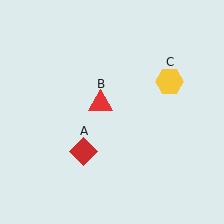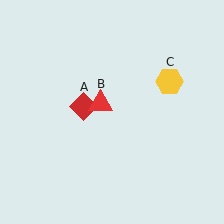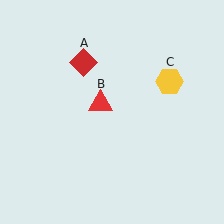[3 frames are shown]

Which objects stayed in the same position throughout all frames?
Red triangle (object B) and yellow hexagon (object C) remained stationary.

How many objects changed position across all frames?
1 object changed position: red diamond (object A).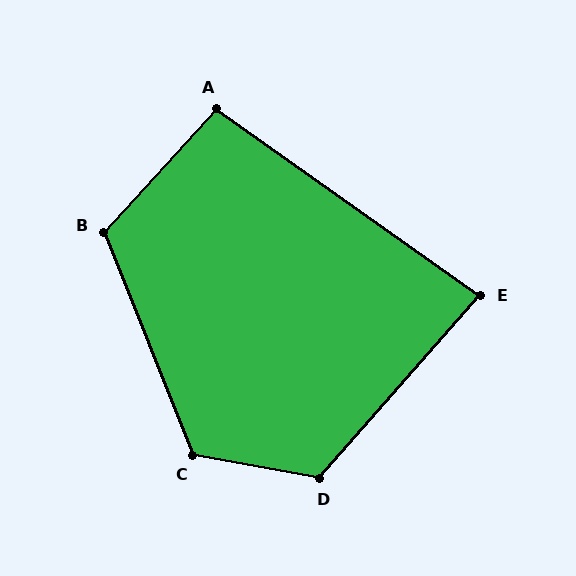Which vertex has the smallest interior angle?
E, at approximately 84 degrees.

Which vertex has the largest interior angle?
C, at approximately 122 degrees.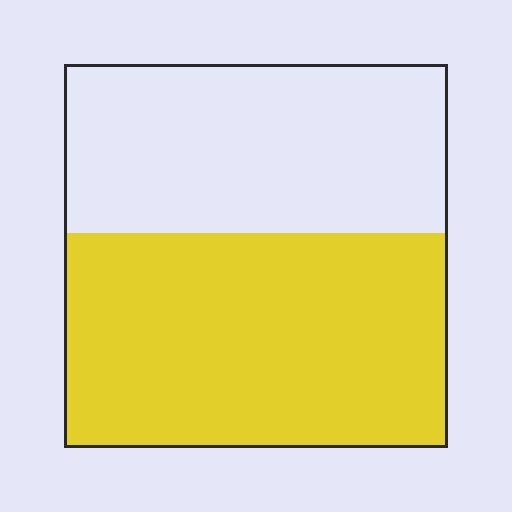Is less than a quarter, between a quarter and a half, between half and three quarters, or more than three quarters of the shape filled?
Between half and three quarters.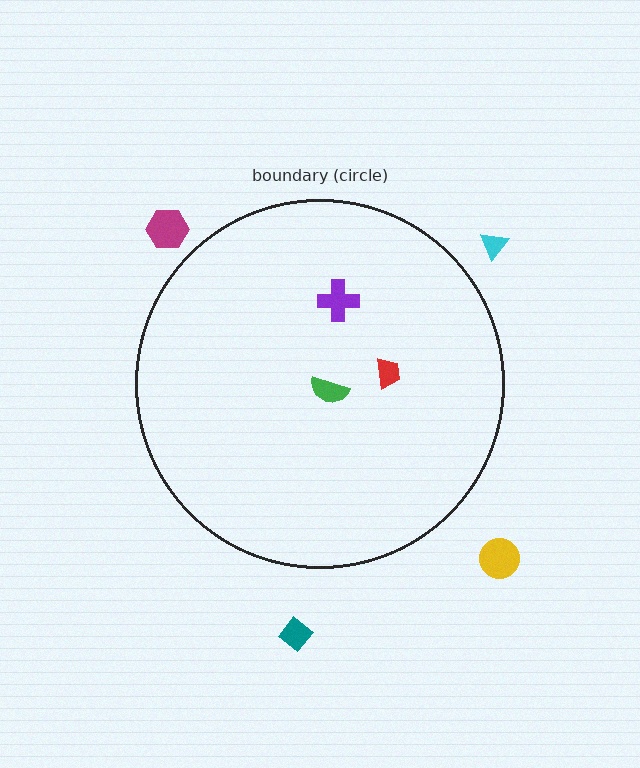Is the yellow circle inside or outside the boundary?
Outside.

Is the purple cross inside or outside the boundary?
Inside.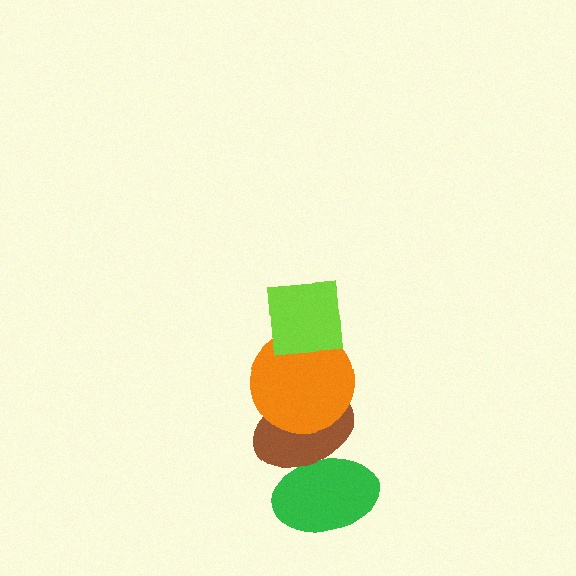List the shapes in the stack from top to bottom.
From top to bottom: the lime square, the orange circle, the brown ellipse, the green ellipse.